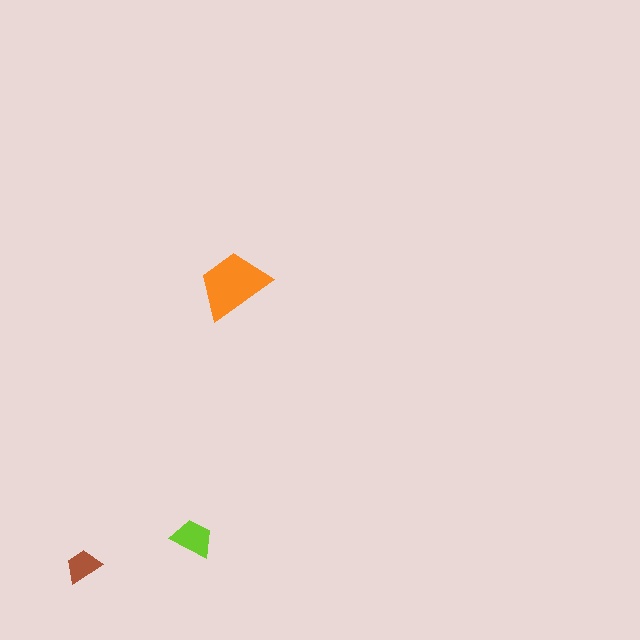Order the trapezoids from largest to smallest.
the orange one, the lime one, the brown one.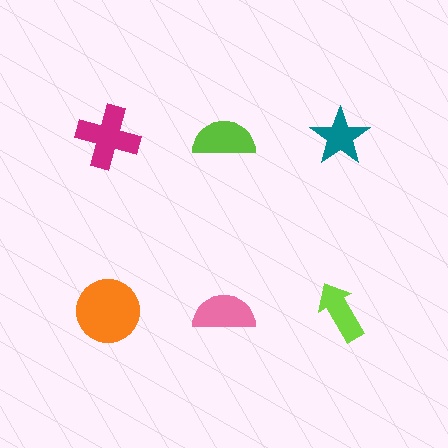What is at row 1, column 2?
A lime semicircle.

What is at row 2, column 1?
An orange circle.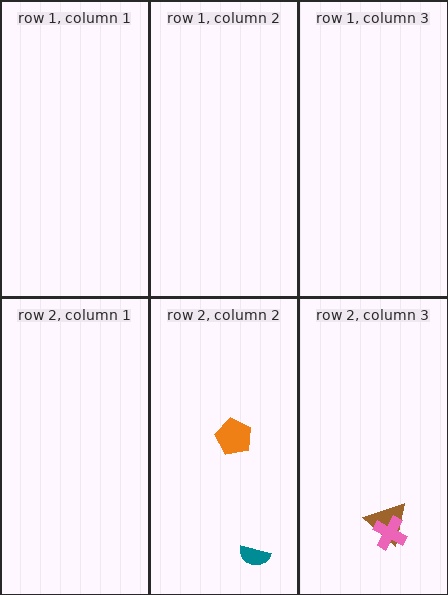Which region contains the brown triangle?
The row 2, column 3 region.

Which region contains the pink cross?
The row 2, column 3 region.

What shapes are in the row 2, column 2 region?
The teal semicircle, the orange pentagon.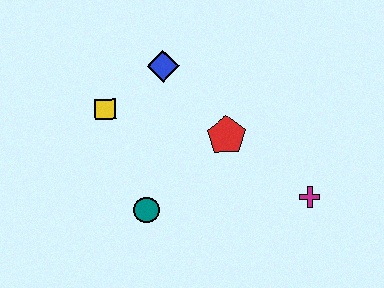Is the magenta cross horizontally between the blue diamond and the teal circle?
No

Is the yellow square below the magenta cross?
No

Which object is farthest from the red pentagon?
The yellow square is farthest from the red pentagon.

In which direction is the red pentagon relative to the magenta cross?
The red pentagon is to the left of the magenta cross.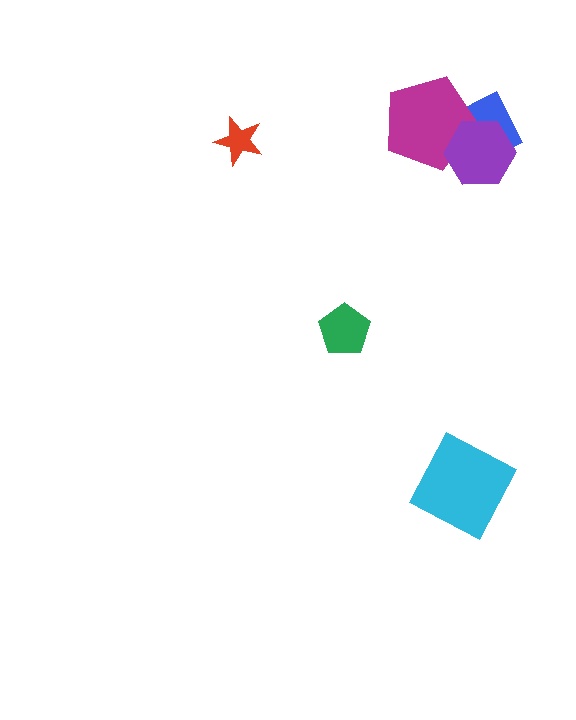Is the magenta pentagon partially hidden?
Yes, it is partially covered by another shape.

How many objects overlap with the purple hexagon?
2 objects overlap with the purple hexagon.